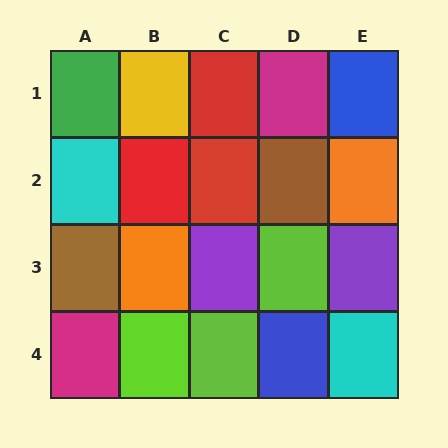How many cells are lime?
3 cells are lime.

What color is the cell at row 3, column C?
Purple.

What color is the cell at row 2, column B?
Red.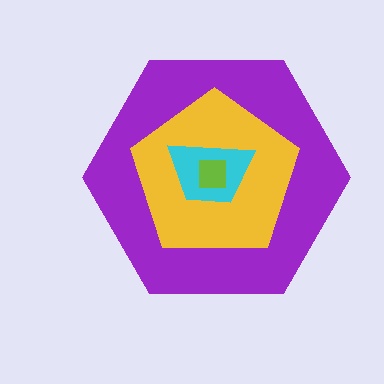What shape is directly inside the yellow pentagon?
The cyan trapezoid.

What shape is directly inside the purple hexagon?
The yellow pentagon.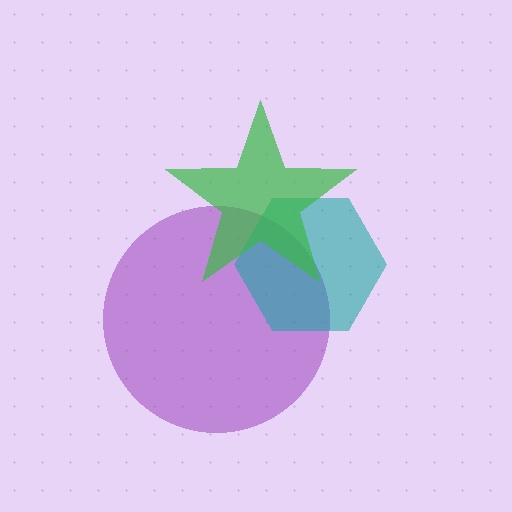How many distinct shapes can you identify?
There are 3 distinct shapes: a purple circle, a teal hexagon, a green star.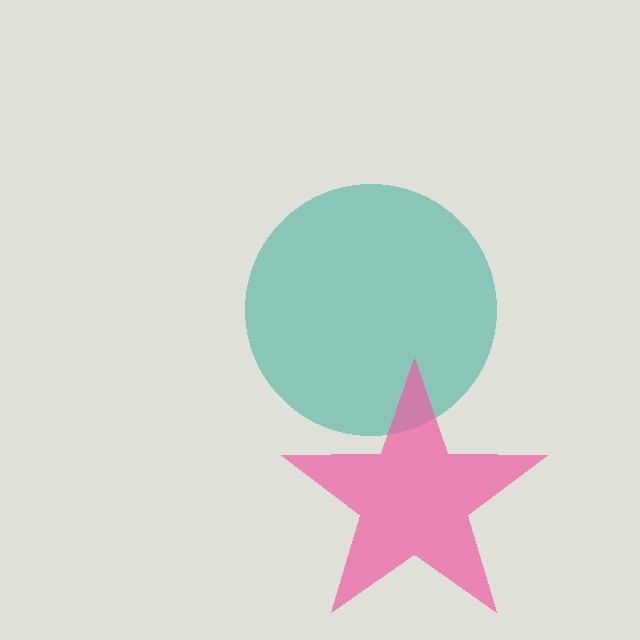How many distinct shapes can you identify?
There are 2 distinct shapes: a teal circle, a pink star.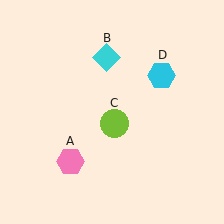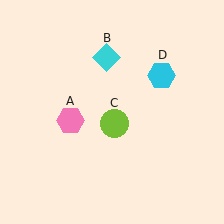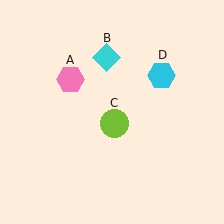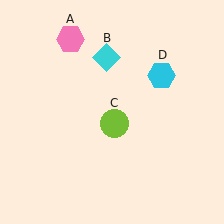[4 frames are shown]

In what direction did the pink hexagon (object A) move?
The pink hexagon (object A) moved up.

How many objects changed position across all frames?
1 object changed position: pink hexagon (object A).